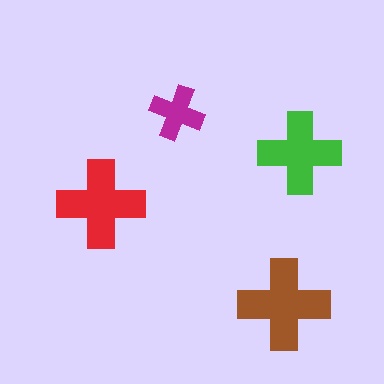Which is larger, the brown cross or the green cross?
The brown one.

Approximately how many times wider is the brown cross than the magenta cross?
About 1.5 times wider.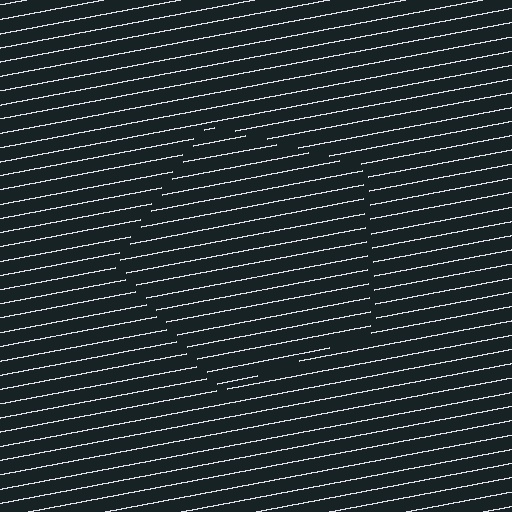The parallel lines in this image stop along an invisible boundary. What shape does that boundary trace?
An illusory pentagon. The interior of the shape contains the same grating, shifted by half a period — the contour is defined by the phase discontinuity where line-ends from the inner and outer gratings abut.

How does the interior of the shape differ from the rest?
The interior of the shape contains the same grating, shifted by half a period — the contour is defined by the phase discontinuity where line-ends from the inner and outer gratings abut.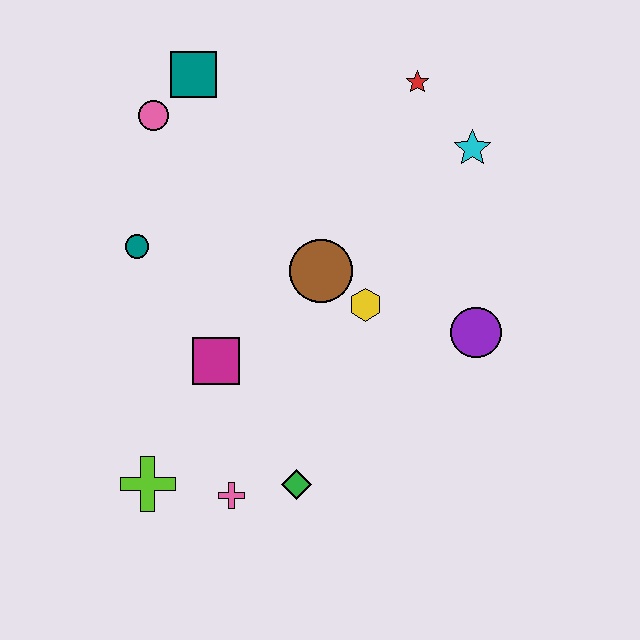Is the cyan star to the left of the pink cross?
No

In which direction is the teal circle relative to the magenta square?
The teal circle is above the magenta square.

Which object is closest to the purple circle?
The yellow hexagon is closest to the purple circle.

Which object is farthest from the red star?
The lime cross is farthest from the red star.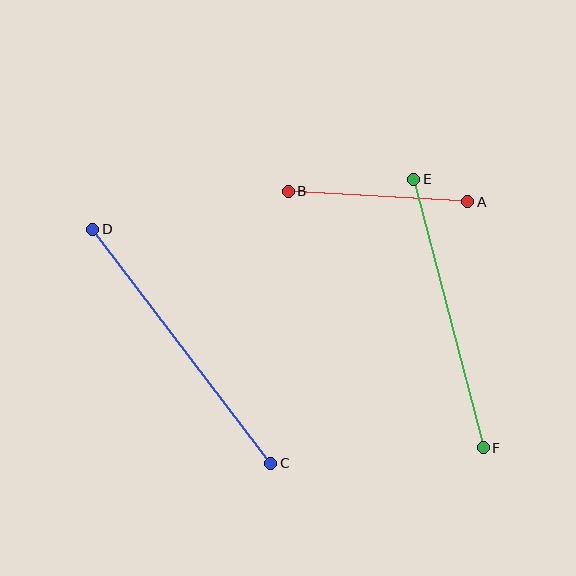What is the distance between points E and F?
The distance is approximately 277 pixels.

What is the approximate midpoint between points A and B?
The midpoint is at approximately (378, 196) pixels.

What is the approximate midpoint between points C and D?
The midpoint is at approximately (182, 346) pixels.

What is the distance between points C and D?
The distance is approximately 294 pixels.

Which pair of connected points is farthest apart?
Points C and D are farthest apart.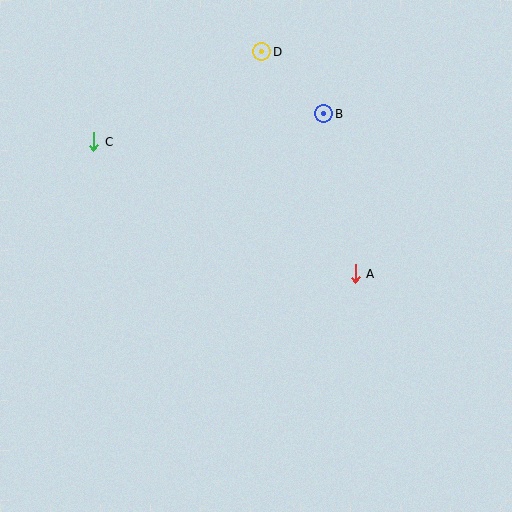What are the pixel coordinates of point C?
Point C is at (94, 142).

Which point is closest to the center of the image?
Point A at (355, 274) is closest to the center.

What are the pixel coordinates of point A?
Point A is at (355, 274).